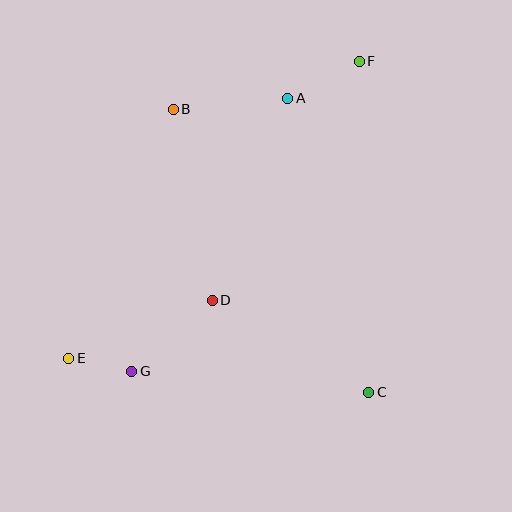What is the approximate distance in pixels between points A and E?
The distance between A and E is approximately 340 pixels.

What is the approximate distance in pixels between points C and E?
The distance between C and E is approximately 302 pixels.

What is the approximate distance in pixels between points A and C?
The distance between A and C is approximately 305 pixels.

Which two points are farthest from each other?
Points E and F are farthest from each other.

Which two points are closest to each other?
Points E and G are closest to each other.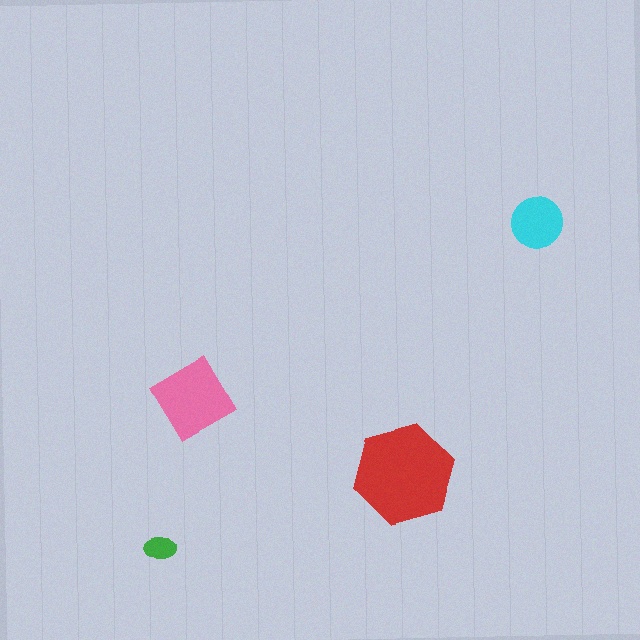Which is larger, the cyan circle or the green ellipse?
The cyan circle.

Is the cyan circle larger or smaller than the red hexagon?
Smaller.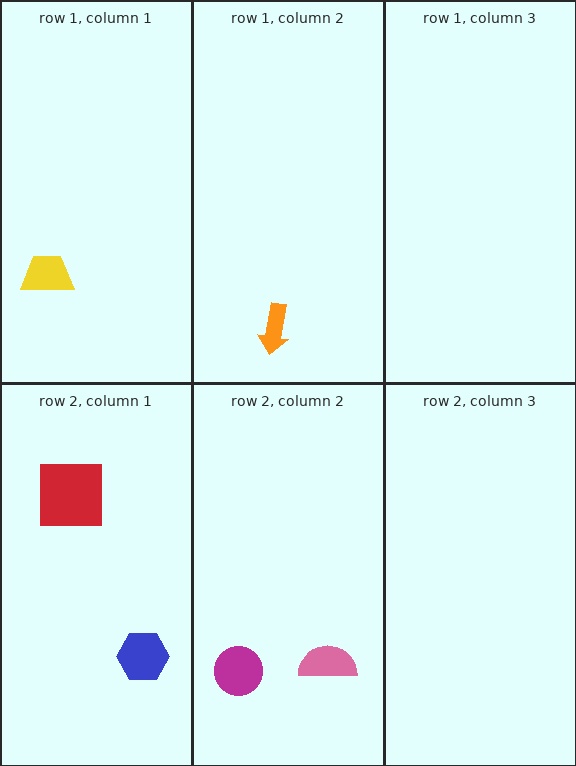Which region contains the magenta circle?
The row 2, column 2 region.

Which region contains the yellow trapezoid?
The row 1, column 1 region.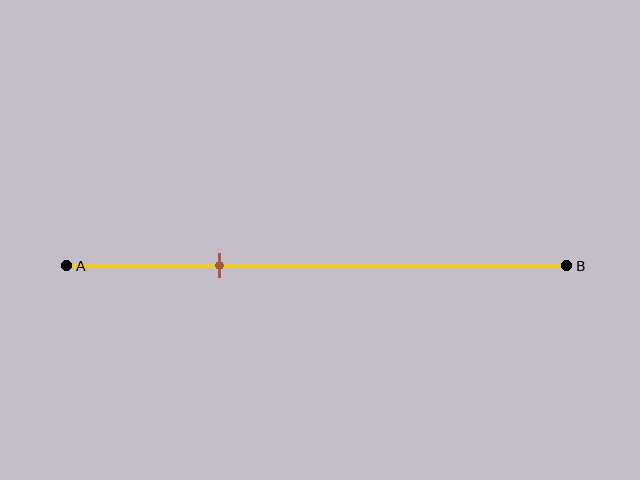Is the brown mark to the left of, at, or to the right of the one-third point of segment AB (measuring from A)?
The brown mark is approximately at the one-third point of segment AB.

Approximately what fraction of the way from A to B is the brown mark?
The brown mark is approximately 30% of the way from A to B.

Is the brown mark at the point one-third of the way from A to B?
Yes, the mark is approximately at the one-third point.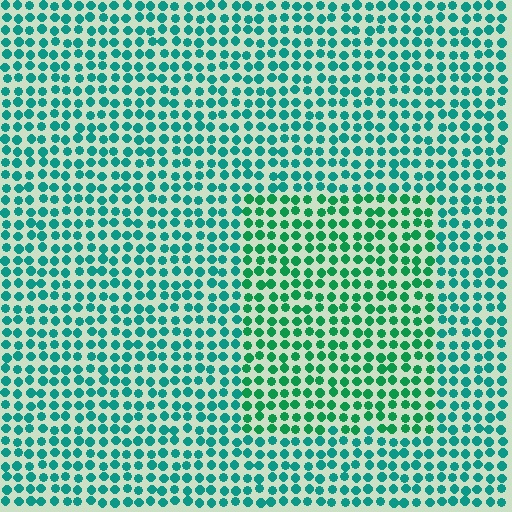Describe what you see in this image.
The image is filled with small teal elements in a uniform arrangement. A rectangle-shaped region is visible where the elements are tinted to a slightly different hue, forming a subtle color boundary.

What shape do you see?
I see a rectangle.